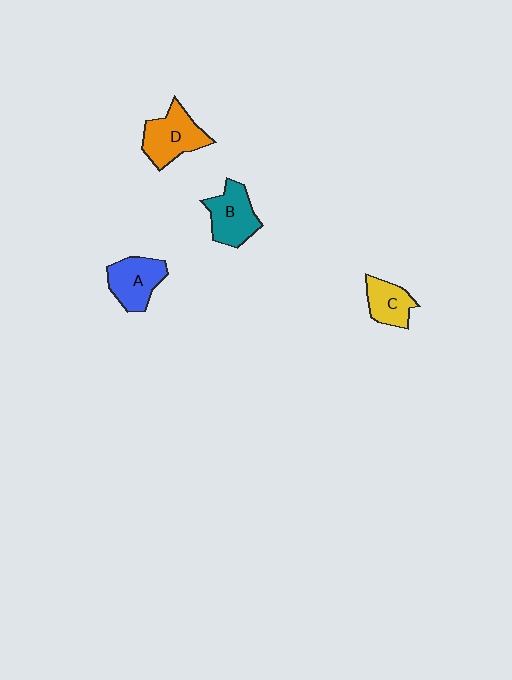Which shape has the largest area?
Shape D (orange).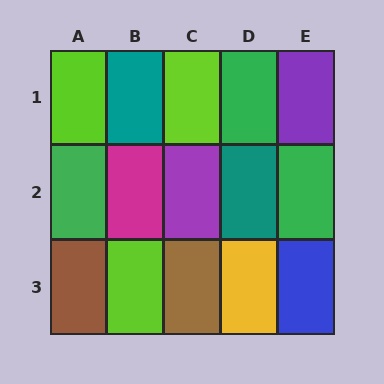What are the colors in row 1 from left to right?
Lime, teal, lime, green, purple.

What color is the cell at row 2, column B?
Magenta.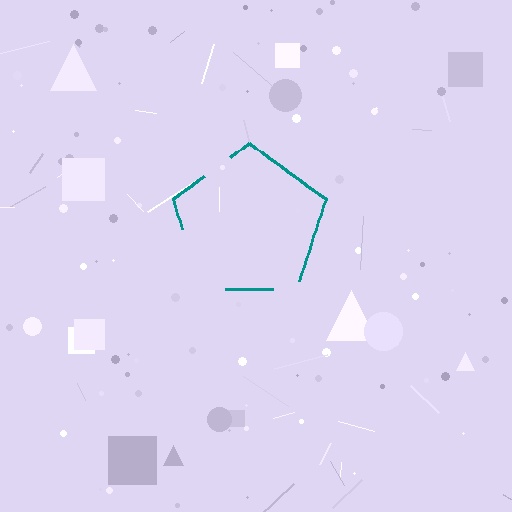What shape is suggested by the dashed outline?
The dashed outline suggests a pentagon.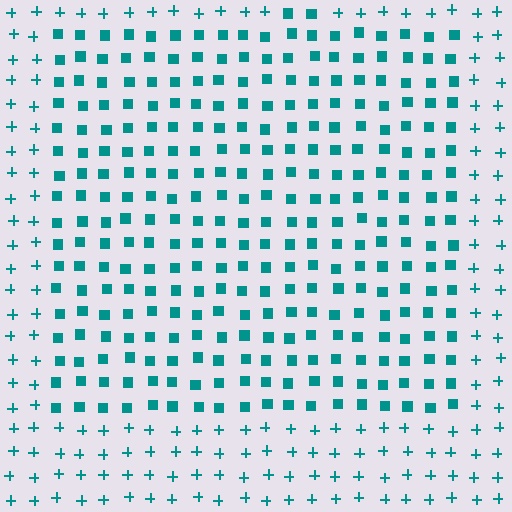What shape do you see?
I see a rectangle.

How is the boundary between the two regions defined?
The boundary is defined by a change in element shape: squares inside vs. plus signs outside. All elements share the same color and spacing.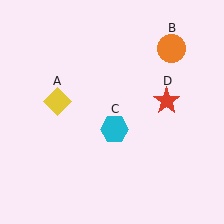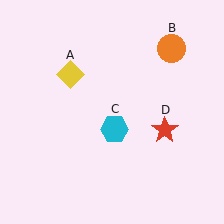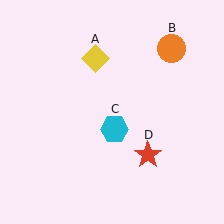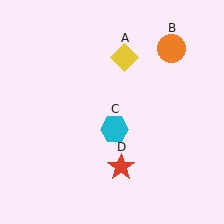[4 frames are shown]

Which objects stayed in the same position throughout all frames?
Orange circle (object B) and cyan hexagon (object C) remained stationary.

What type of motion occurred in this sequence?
The yellow diamond (object A), red star (object D) rotated clockwise around the center of the scene.